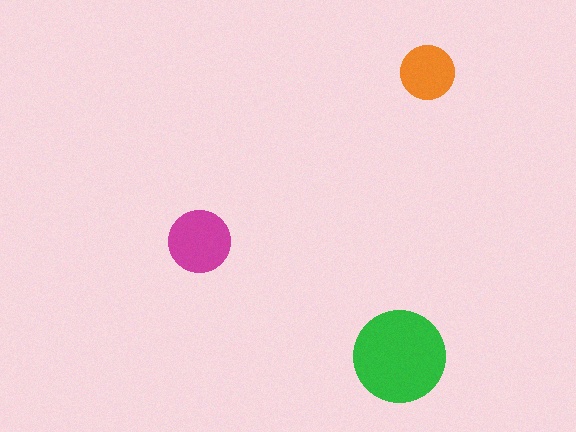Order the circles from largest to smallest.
the green one, the magenta one, the orange one.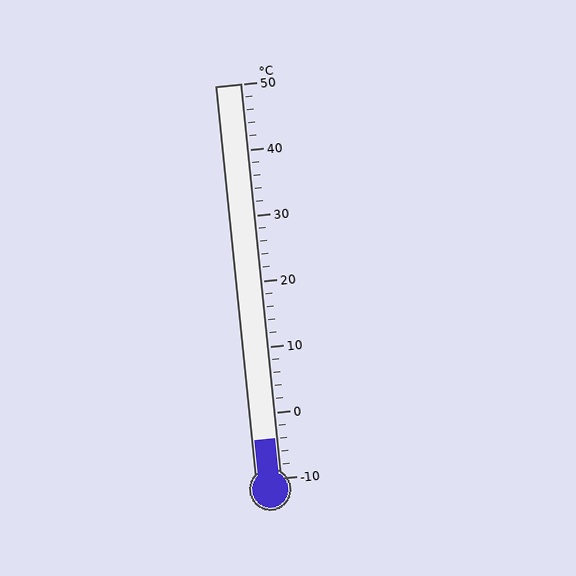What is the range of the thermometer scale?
The thermometer scale ranges from -10°C to 50°C.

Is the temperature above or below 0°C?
The temperature is below 0°C.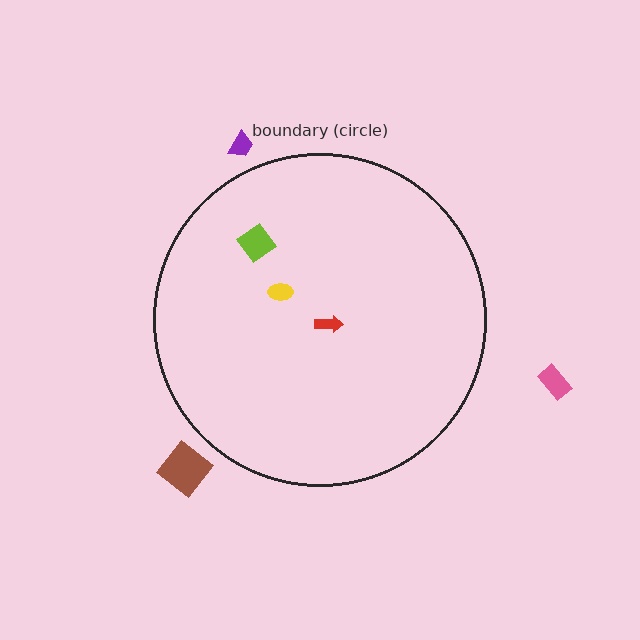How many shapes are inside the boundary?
3 inside, 3 outside.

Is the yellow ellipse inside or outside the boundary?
Inside.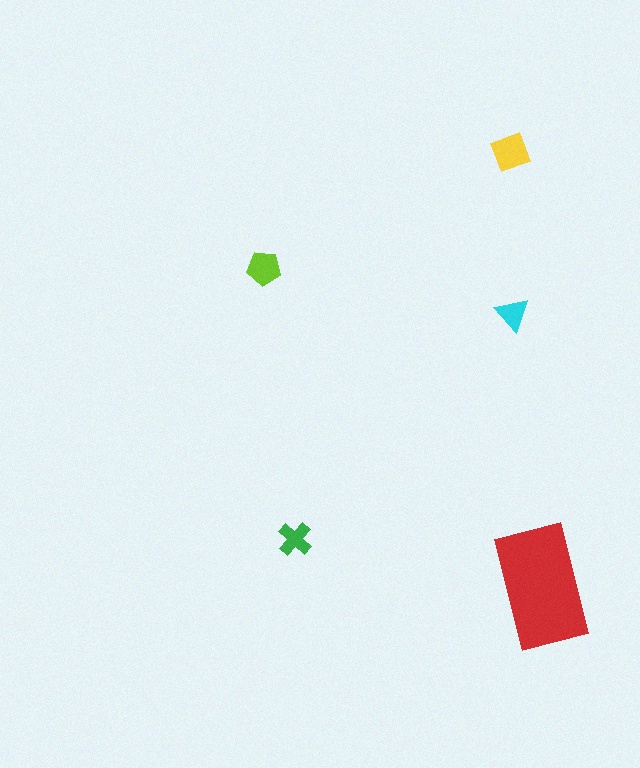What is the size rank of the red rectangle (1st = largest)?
1st.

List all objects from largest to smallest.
The red rectangle, the yellow diamond, the lime pentagon, the green cross, the cyan triangle.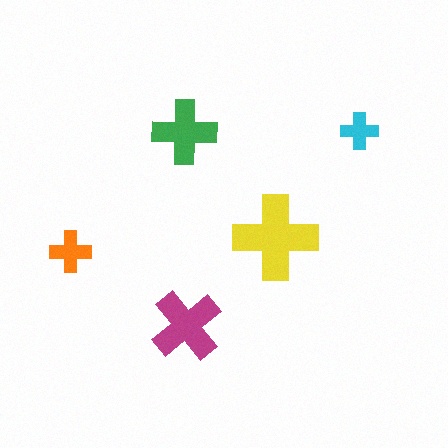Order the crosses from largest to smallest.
the yellow one, the magenta one, the green one, the orange one, the cyan one.